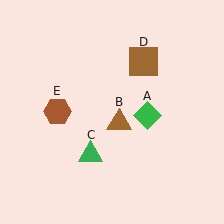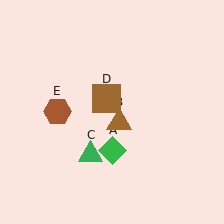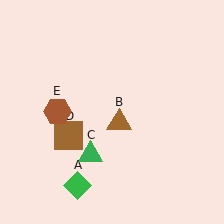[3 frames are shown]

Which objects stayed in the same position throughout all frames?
Brown triangle (object B) and green triangle (object C) and brown hexagon (object E) remained stationary.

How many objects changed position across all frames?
2 objects changed position: green diamond (object A), brown square (object D).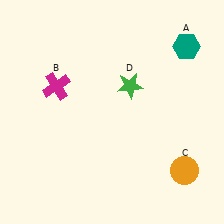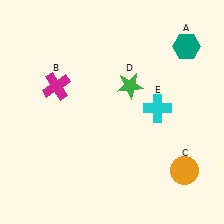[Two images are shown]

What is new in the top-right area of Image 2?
A cyan cross (E) was added in the top-right area of Image 2.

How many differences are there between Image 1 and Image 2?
There is 1 difference between the two images.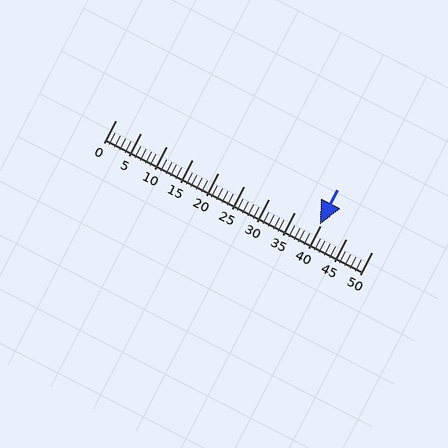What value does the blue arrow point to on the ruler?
The blue arrow points to approximately 40.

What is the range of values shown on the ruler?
The ruler shows values from 0 to 50.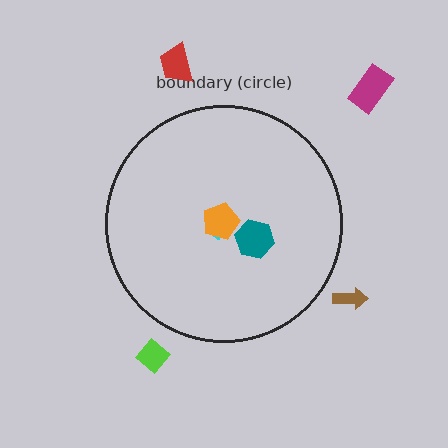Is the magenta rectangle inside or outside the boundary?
Outside.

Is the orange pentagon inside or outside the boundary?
Inside.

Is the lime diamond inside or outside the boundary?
Outside.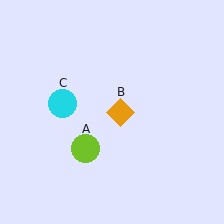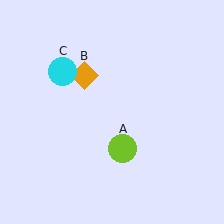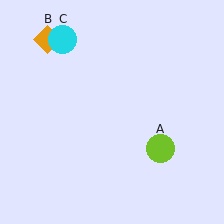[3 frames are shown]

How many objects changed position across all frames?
3 objects changed position: lime circle (object A), orange diamond (object B), cyan circle (object C).